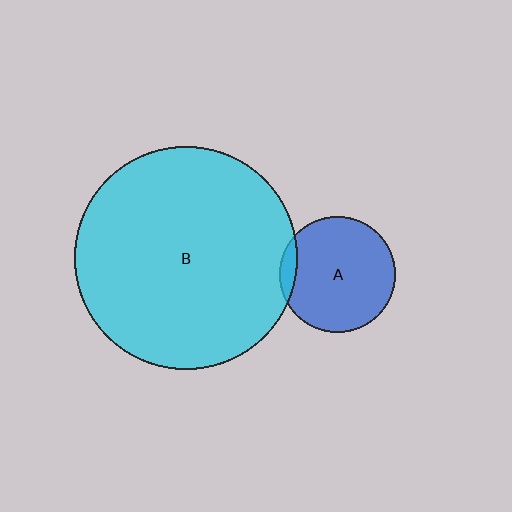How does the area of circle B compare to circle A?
Approximately 3.7 times.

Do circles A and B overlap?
Yes.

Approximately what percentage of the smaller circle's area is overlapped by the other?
Approximately 5%.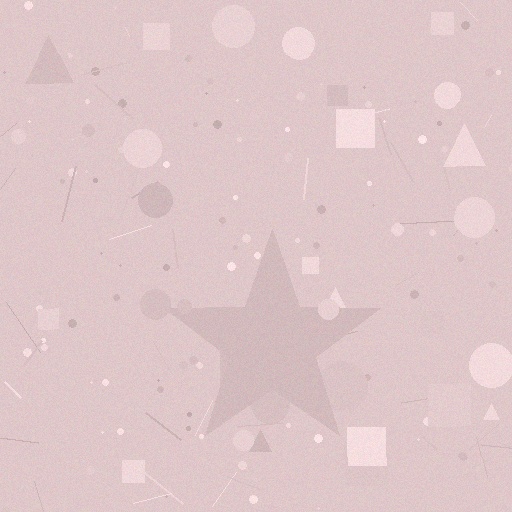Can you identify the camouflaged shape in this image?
The camouflaged shape is a star.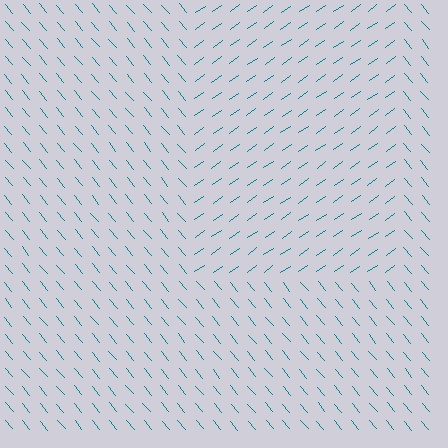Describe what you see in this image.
The image is filled with small teal line segments. A rectangle region in the image has lines oriented differently from the surrounding lines, creating a visible texture boundary.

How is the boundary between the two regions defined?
The boundary is defined purely by a change in line orientation (approximately 85 degrees difference). All lines are the same color and thickness.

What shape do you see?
I see a rectangle.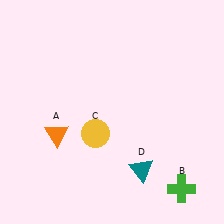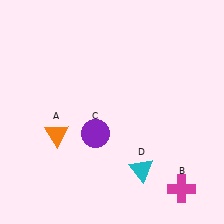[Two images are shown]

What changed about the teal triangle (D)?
In Image 1, D is teal. In Image 2, it changed to cyan.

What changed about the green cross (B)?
In Image 1, B is green. In Image 2, it changed to magenta.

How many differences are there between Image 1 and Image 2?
There are 3 differences between the two images.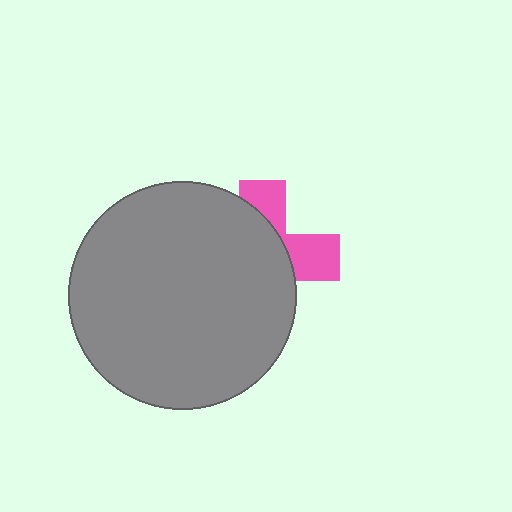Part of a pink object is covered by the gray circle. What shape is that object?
It is a cross.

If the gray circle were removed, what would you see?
You would see the complete pink cross.